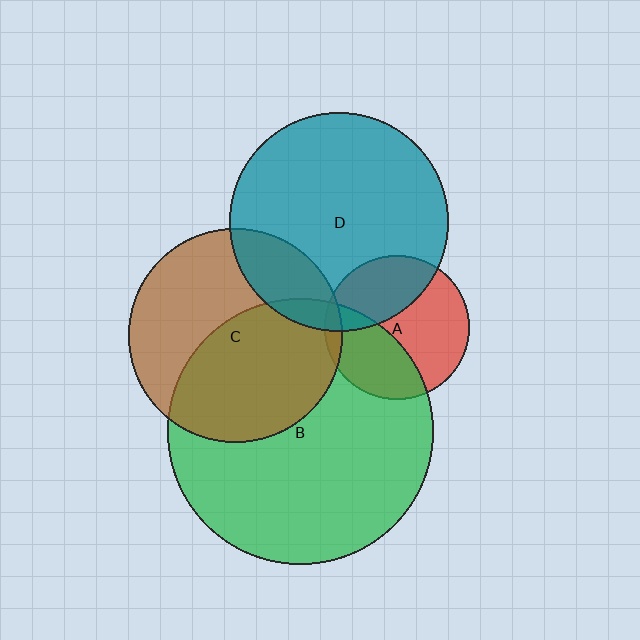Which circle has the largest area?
Circle B (green).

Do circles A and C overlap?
Yes.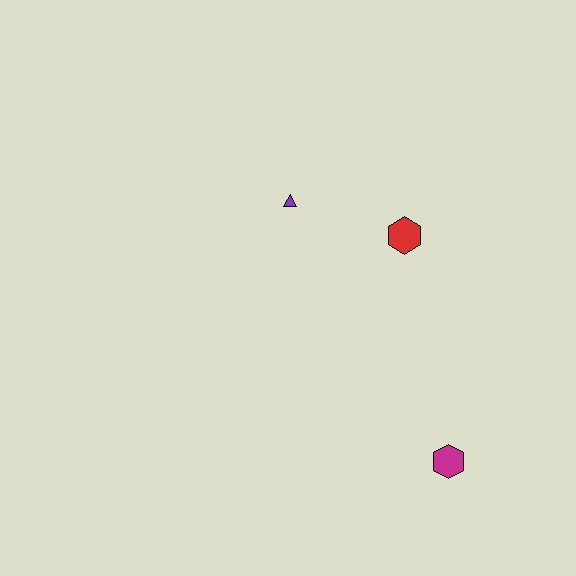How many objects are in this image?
There are 3 objects.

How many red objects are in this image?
There is 1 red object.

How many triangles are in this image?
There is 1 triangle.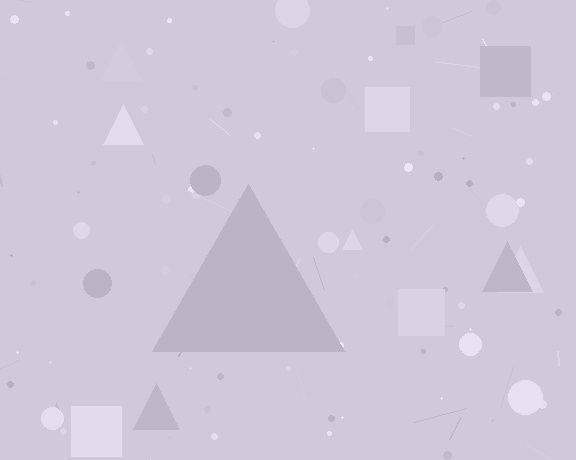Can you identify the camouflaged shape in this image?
The camouflaged shape is a triangle.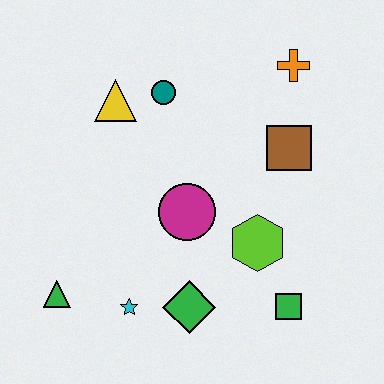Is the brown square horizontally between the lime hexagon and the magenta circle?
No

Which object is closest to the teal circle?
The yellow triangle is closest to the teal circle.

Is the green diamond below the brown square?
Yes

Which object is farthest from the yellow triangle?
The green square is farthest from the yellow triangle.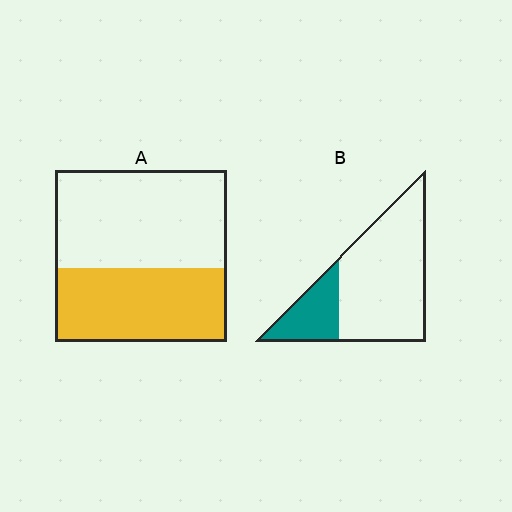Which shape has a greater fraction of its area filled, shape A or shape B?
Shape A.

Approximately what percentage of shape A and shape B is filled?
A is approximately 45% and B is approximately 25%.